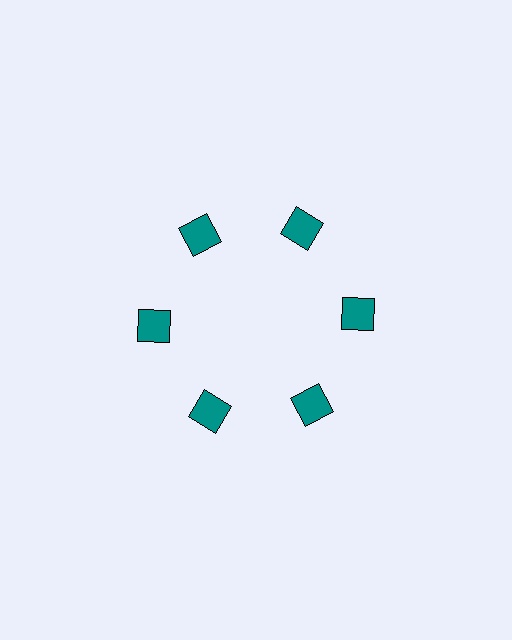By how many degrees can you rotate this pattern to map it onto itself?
The pattern maps onto itself every 60 degrees of rotation.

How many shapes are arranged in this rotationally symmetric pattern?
There are 6 shapes, arranged in 6 groups of 1.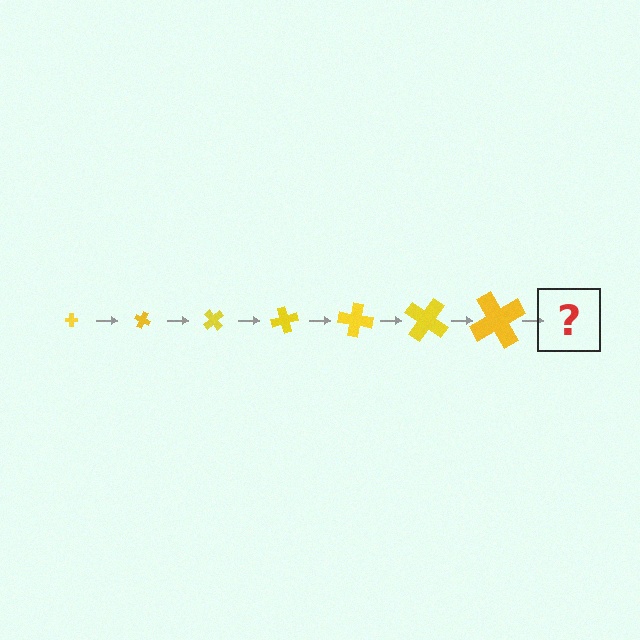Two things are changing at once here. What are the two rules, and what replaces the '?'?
The two rules are that the cross grows larger each step and it rotates 25 degrees each step. The '?' should be a cross, larger than the previous one and rotated 175 degrees from the start.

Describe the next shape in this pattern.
It should be a cross, larger than the previous one and rotated 175 degrees from the start.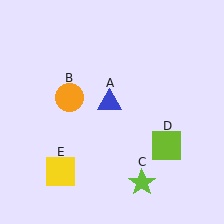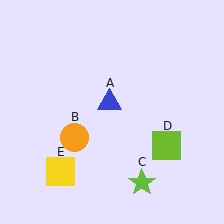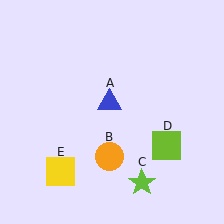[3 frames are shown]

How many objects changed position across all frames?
1 object changed position: orange circle (object B).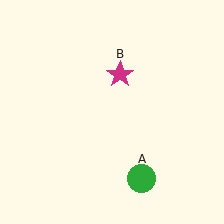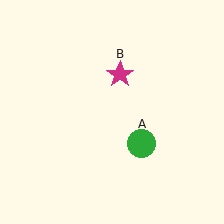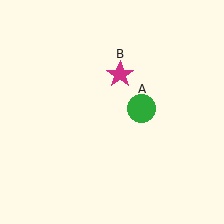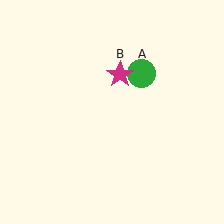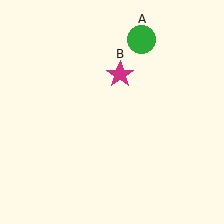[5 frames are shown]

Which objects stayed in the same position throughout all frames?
Magenta star (object B) remained stationary.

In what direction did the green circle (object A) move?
The green circle (object A) moved up.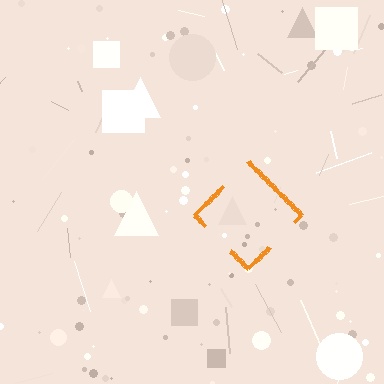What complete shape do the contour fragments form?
The contour fragments form a diamond.